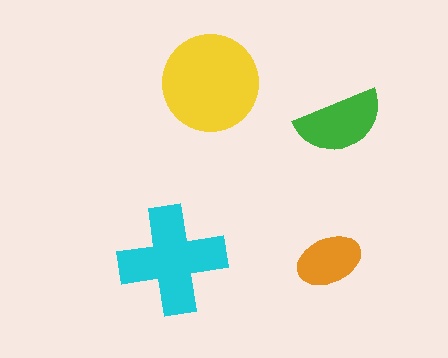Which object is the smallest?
The orange ellipse.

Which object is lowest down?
The orange ellipse is bottommost.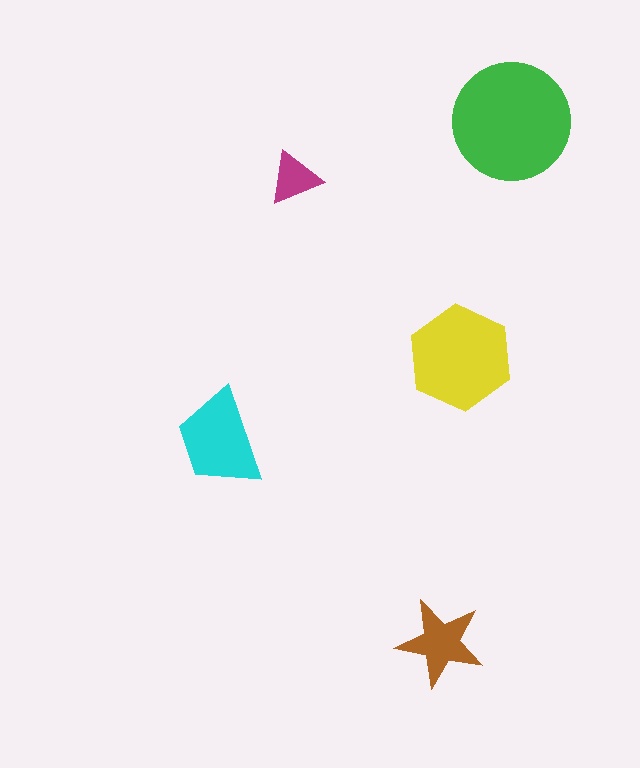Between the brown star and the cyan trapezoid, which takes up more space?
The cyan trapezoid.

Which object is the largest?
The green circle.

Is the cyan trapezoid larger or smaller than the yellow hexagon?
Smaller.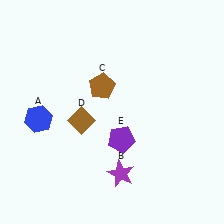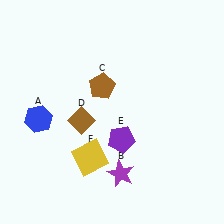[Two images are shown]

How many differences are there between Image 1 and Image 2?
There is 1 difference between the two images.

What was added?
A yellow square (F) was added in Image 2.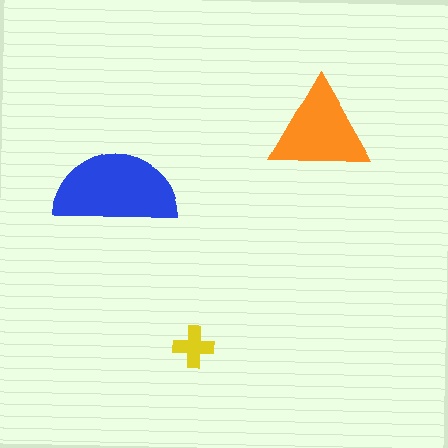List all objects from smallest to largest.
The yellow cross, the orange triangle, the blue semicircle.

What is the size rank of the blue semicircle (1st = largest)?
1st.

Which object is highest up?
The orange triangle is topmost.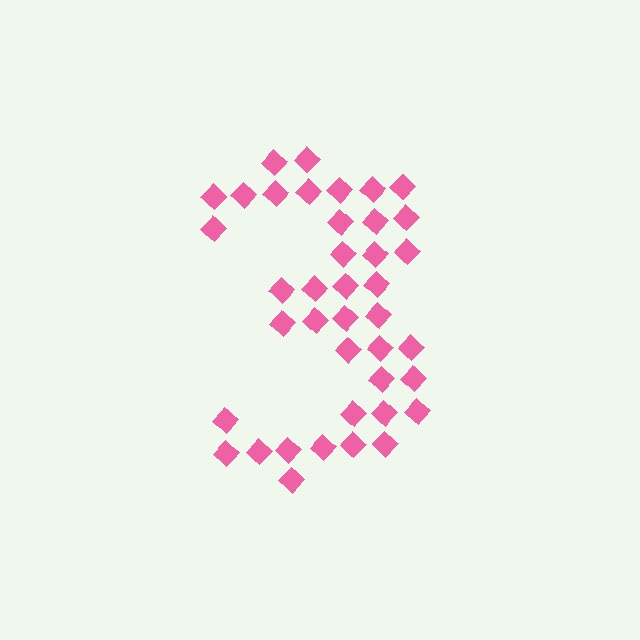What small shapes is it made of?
It is made of small diamonds.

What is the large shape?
The large shape is the digit 3.